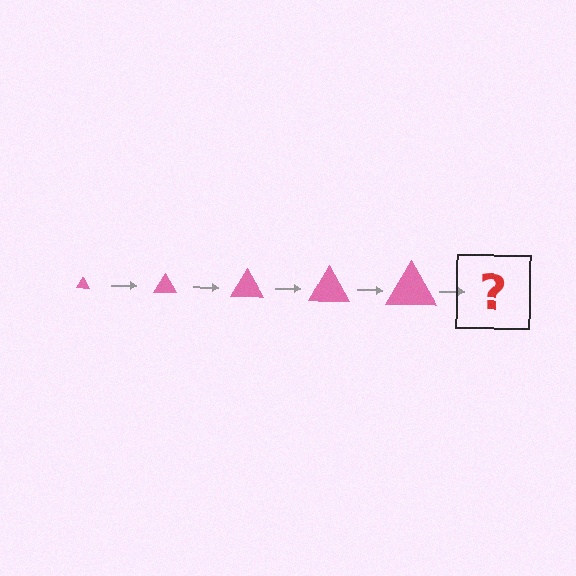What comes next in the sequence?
The next element should be a pink triangle, larger than the previous one.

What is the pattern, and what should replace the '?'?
The pattern is that the triangle gets progressively larger each step. The '?' should be a pink triangle, larger than the previous one.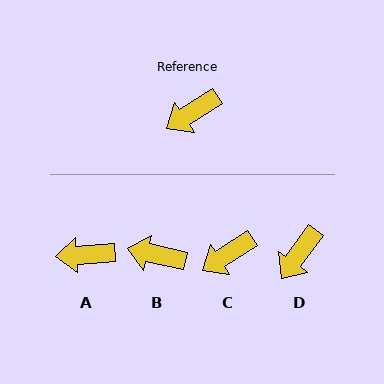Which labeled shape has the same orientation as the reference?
C.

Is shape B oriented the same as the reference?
No, it is off by about 45 degrees.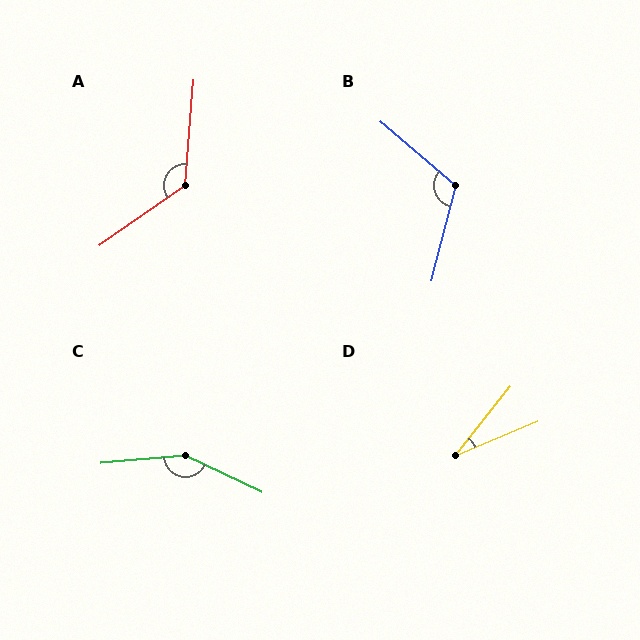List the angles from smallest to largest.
D (29°), B (116°), A (130°), C (149°).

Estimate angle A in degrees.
Approximately 130 degrees.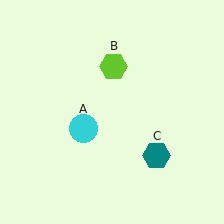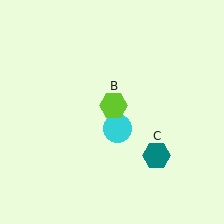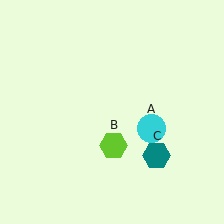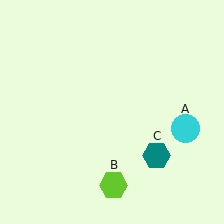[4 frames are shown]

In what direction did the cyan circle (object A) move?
The cyan circle (object A) moved right.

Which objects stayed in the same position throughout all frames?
Teal hexagon (object C) remained stationary.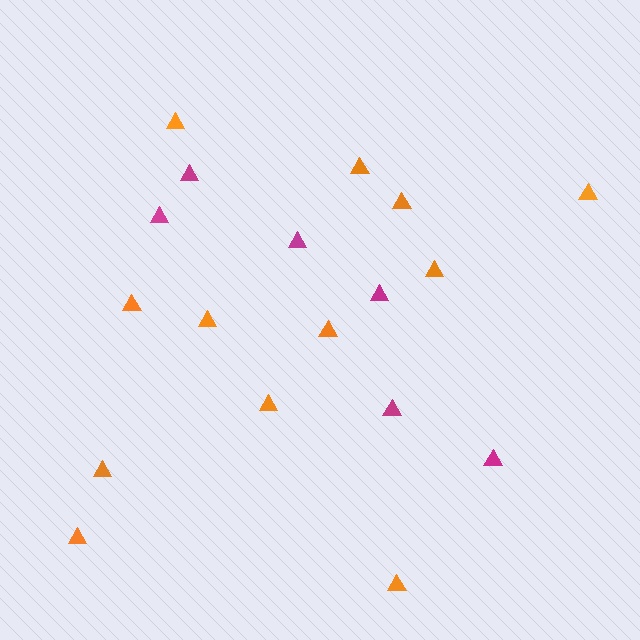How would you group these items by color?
There are 2 groups: one group of magenta triangles (6) and one group of orange triangles (12).